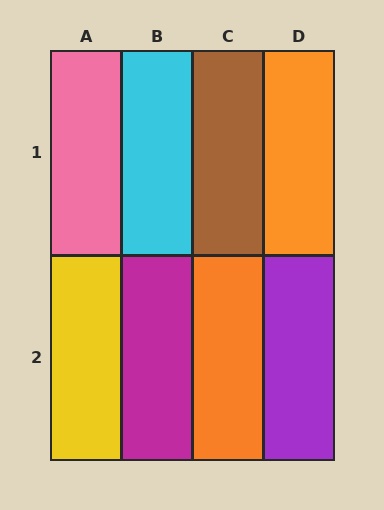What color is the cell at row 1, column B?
Cyan.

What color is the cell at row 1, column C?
Brown.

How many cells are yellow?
1 cell is yellow.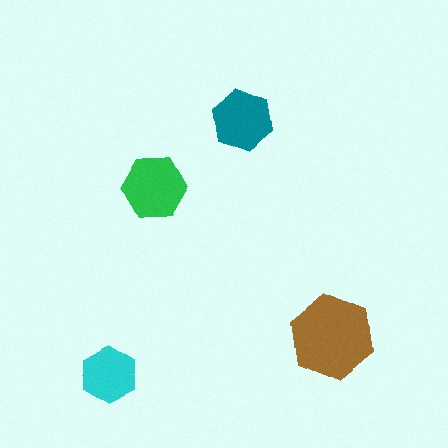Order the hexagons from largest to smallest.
the brown one, the green one, the teal one, the cyan one.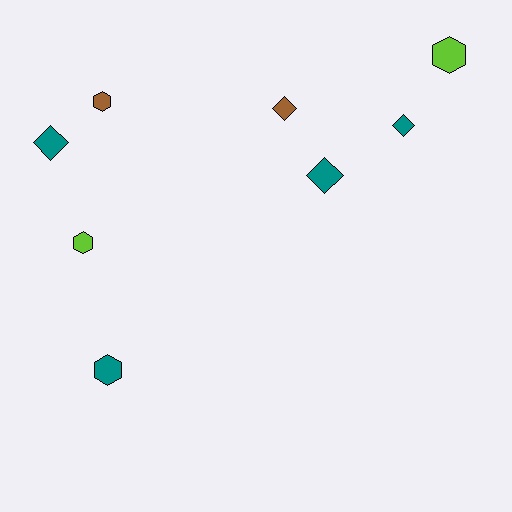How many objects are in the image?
There are 8 objects.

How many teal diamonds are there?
There are 3 teal diamonds.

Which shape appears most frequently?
Diamond, with 4 objects.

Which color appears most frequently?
Teal, with 4 objects.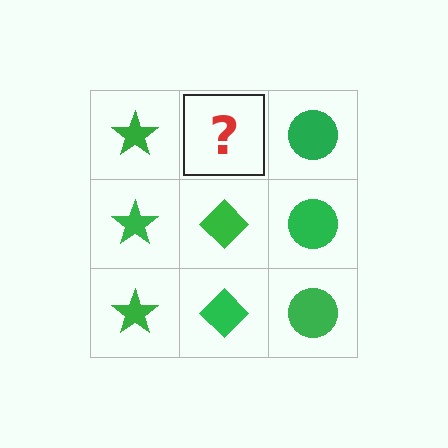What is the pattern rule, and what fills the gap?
The rule is that each column has a consistent shape. The gap should be filled with a green diamond.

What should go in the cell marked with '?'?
The missing cell should contain a green diamond.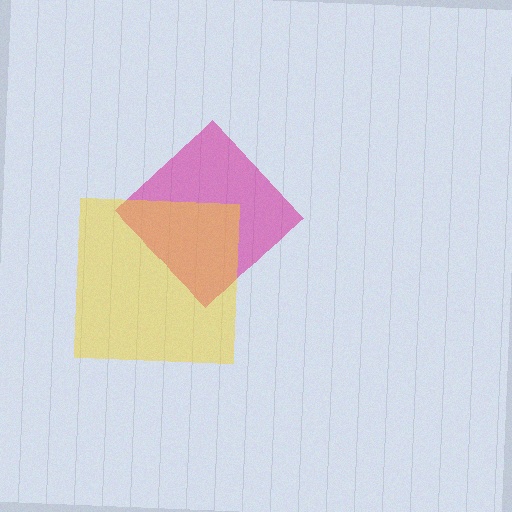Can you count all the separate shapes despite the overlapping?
Yes, there are 2 separate shapes.